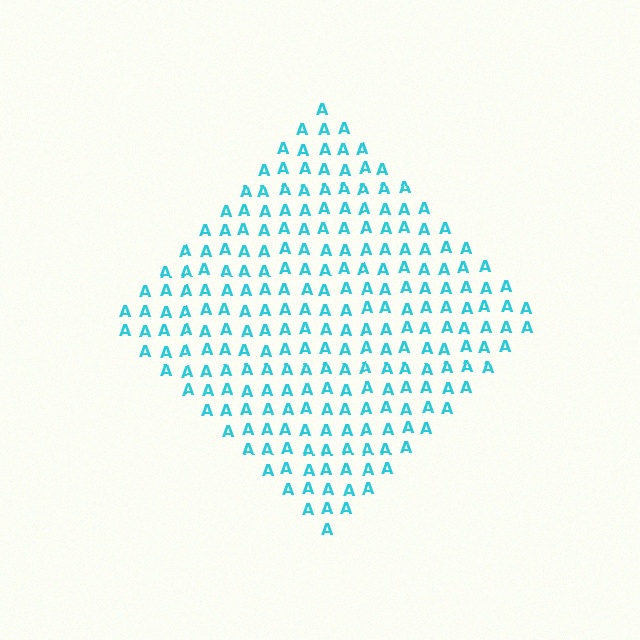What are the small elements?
The small elements are letter A's.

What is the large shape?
The large shape is a diamond.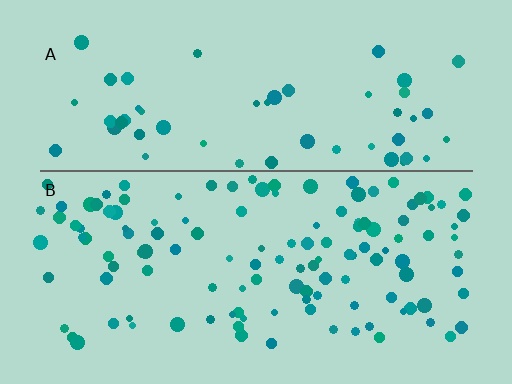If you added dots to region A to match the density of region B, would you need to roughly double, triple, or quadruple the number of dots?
Approximately double.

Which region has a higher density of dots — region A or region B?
B (the bottom).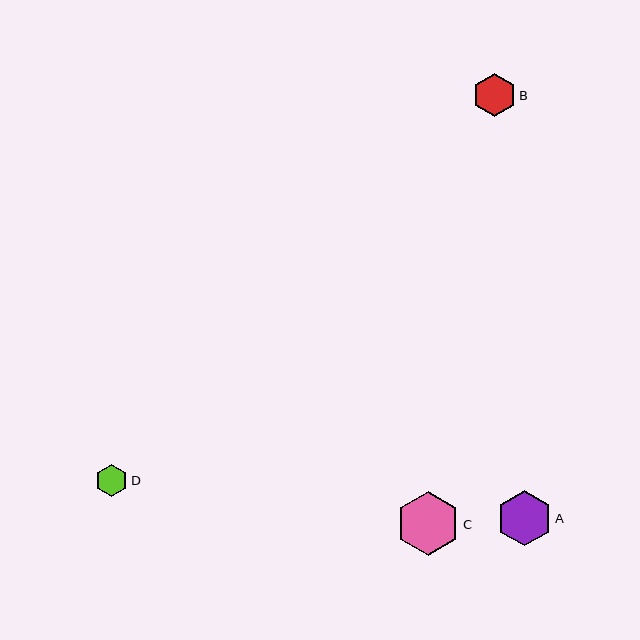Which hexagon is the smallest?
Hexagon D is the smallest with a size of approximately 32 pixels.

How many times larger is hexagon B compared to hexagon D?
Hexagon B is approximately 1.4 times the size of hexagon D.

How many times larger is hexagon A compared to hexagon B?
Hexagon A is approximately 1.3 times the size of hexagon B.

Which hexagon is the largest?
Hexagon C is the largest with a size of approximately 64 pixels.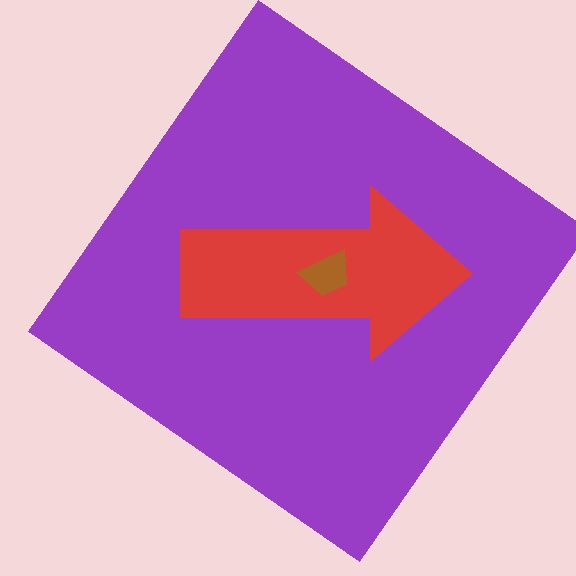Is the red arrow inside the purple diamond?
Yes.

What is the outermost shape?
The purple diamond.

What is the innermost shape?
The brown trapezoid.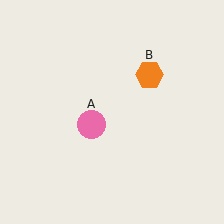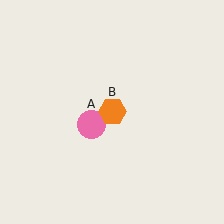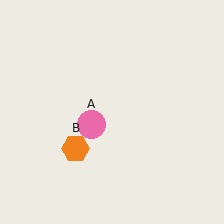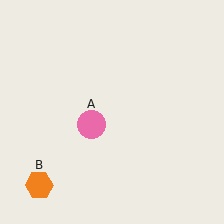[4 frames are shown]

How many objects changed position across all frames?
1 object changed position: orange hexagon (object B).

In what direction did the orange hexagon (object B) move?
The orange hexagon (object B) moved down and to the left.